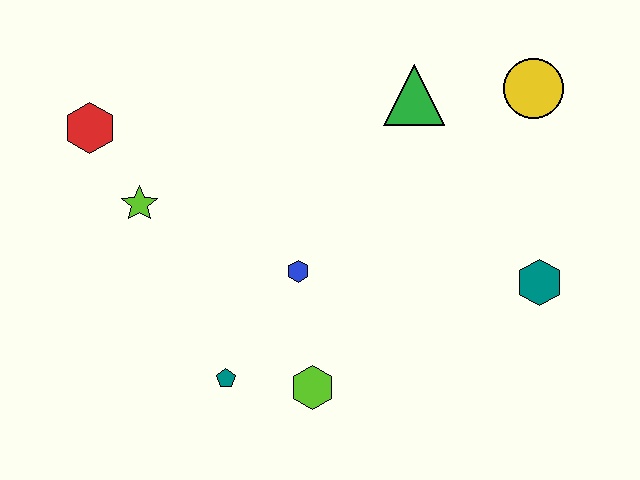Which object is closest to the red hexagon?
The lime star is closest to the red hexagon.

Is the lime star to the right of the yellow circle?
No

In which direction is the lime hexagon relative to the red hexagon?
The lime hexagon is below the red hexagon.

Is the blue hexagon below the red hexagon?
Yes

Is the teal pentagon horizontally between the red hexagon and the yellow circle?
Yes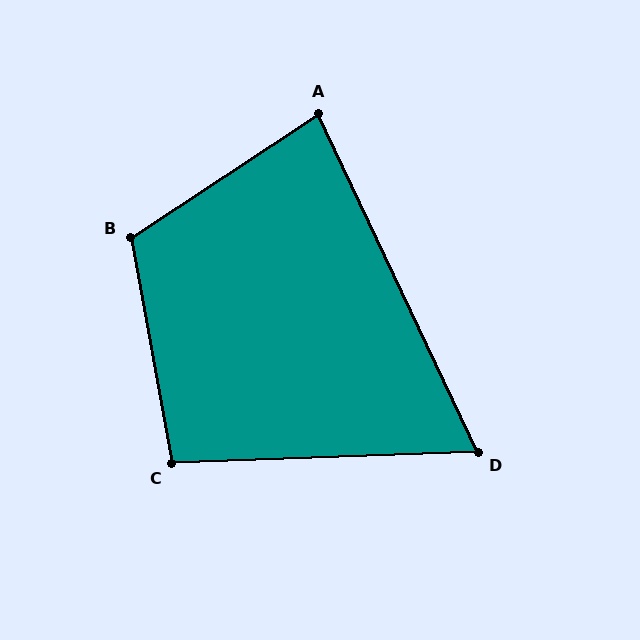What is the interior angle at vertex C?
Approximately 98 degrees (obtuse).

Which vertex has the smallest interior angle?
D, at approximately 67 degrees.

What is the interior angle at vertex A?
Approximately 82 degrees (acute).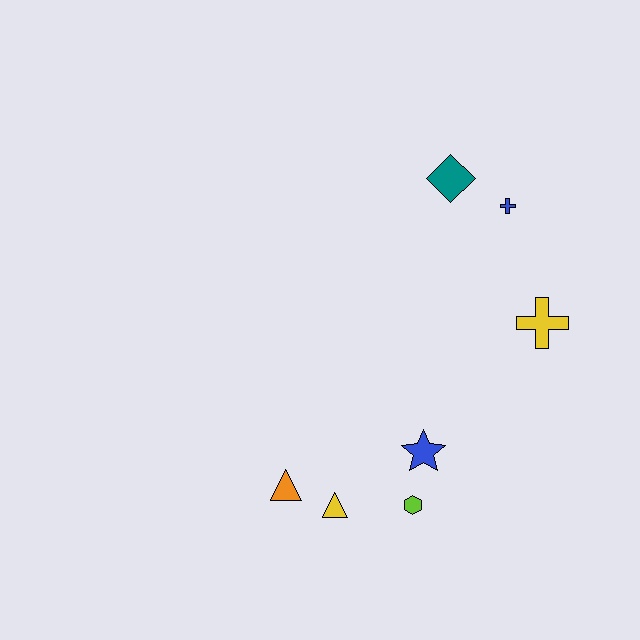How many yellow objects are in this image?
There are 2 yellow objects.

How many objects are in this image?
There are 7 objects.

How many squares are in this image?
There are no squares.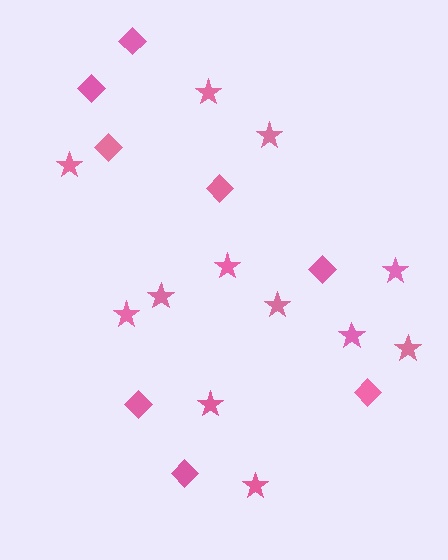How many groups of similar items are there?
There are 2 groups: one group of stars (12) and one group of diamonds (8).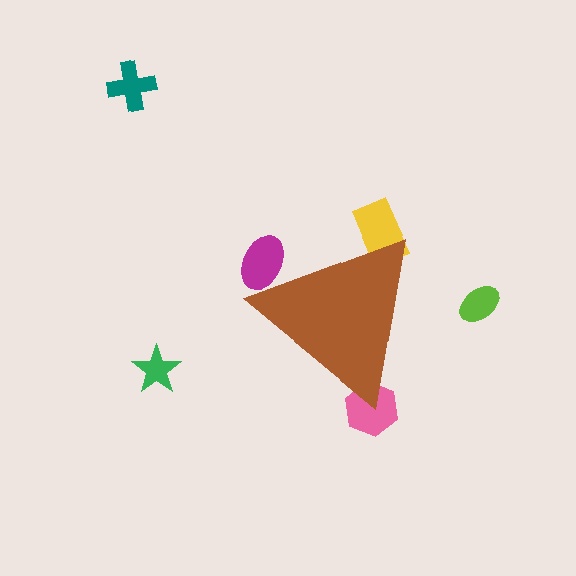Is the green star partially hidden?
No, the green star is fully visible.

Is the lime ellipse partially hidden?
No, the lime ellipse is fully visible.